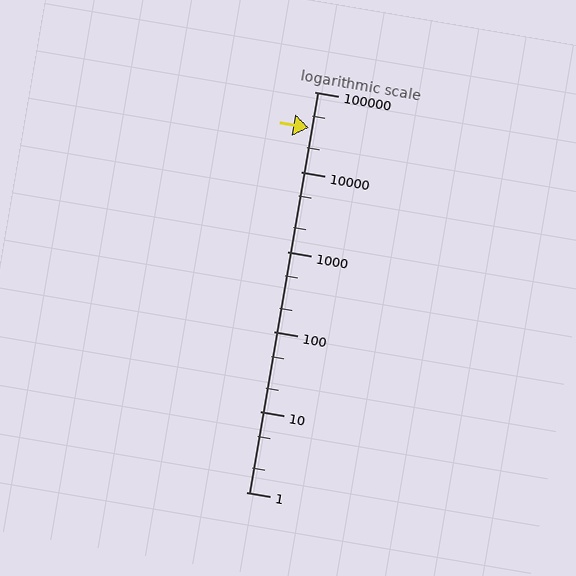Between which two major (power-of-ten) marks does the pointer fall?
The pointer is between 10000 and 100000.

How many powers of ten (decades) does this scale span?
The scale spans 5 decades, from 1 to 100000.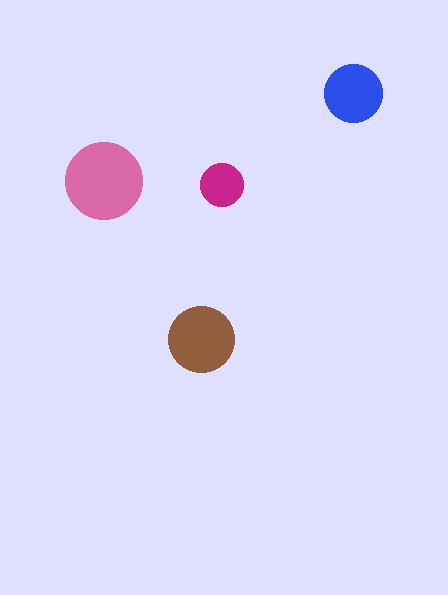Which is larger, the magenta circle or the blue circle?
The blue one.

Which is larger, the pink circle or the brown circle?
The pink one.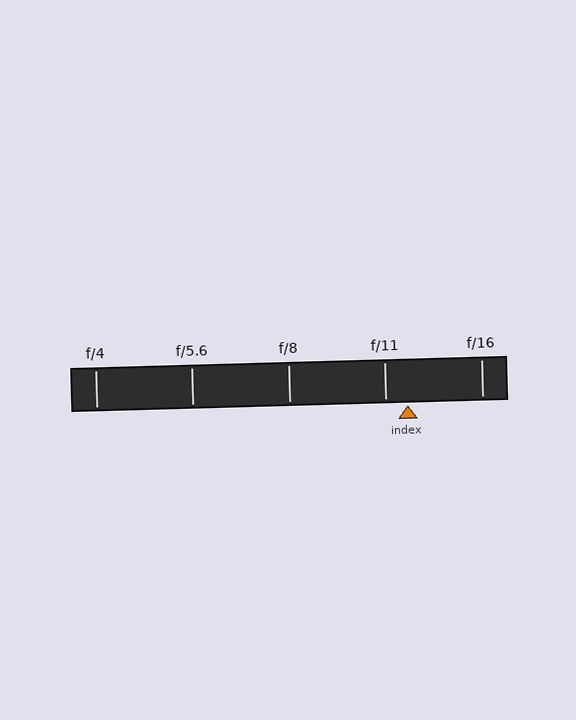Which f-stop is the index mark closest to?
The index mark is closest to f/11.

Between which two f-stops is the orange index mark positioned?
The index mark is between f/11 and f/16.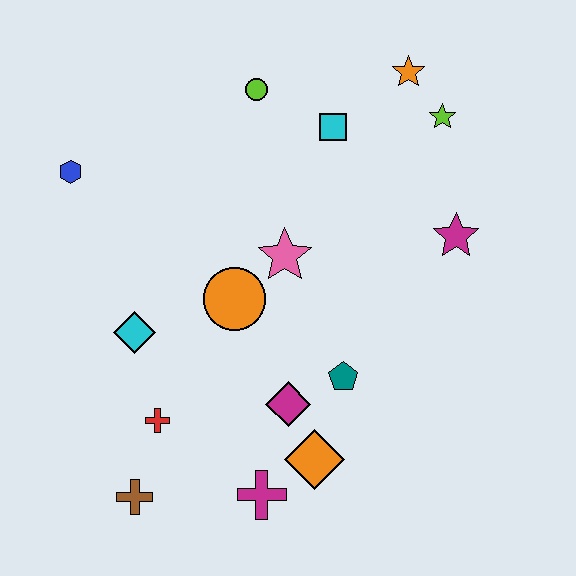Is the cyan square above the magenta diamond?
Yes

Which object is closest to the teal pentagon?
The magenta diamond is closest to the teal pentagon.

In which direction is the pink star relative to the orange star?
The pink star is below the orange star.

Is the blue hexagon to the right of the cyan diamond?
No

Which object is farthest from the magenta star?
The brown cross is farthest from the magenta star.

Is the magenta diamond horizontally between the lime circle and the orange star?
Yes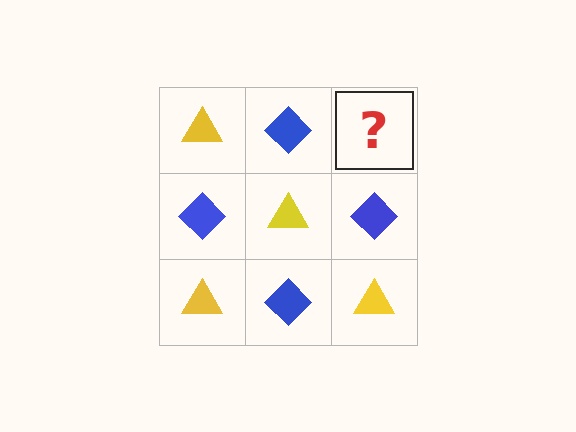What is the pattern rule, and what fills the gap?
The rule is that it alternates yellow triangle and blue diamond in a checkerboard pattern. The gap should be filled with a yellow triangle.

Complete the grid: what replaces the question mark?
The question mark should be replaced with a yellow triangle.